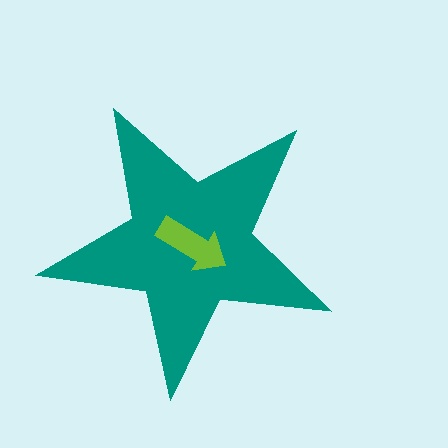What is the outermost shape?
The teal star.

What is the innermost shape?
The lime arrow.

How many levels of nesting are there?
2.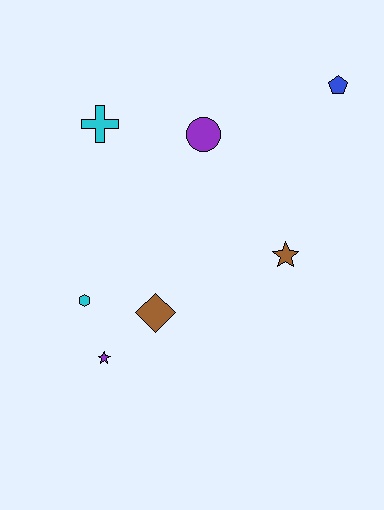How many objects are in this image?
There are 7 objects.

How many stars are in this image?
There are 2 stars.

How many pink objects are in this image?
There are no pink objects.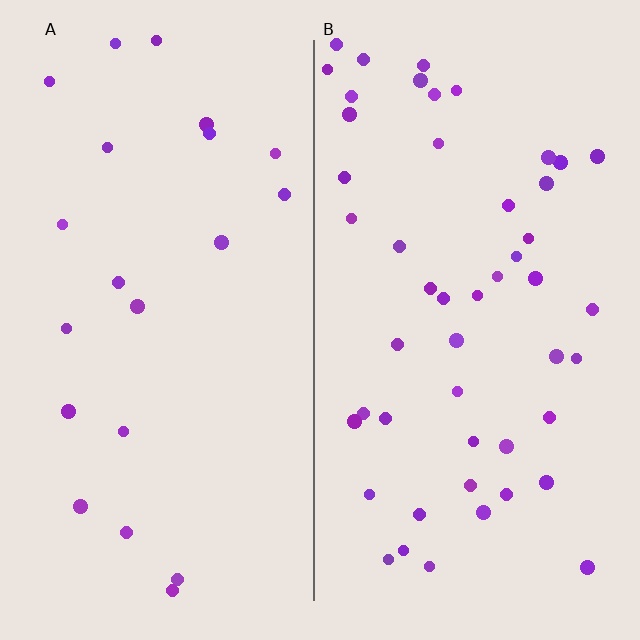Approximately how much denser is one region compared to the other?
Approximately 2.4× — region B over region A.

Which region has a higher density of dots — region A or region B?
B (the right).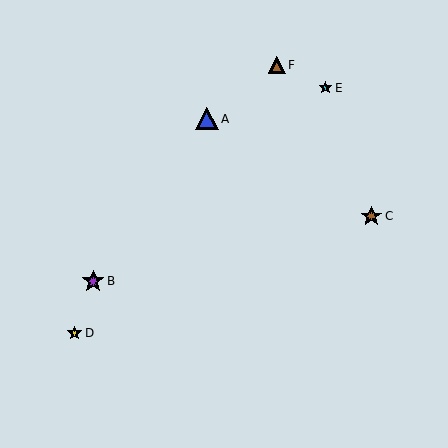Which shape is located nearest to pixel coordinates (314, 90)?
The cyan star (labeled E) at (325, 88) is nearest to that location.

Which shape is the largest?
The purple star (labeled B) is the largest.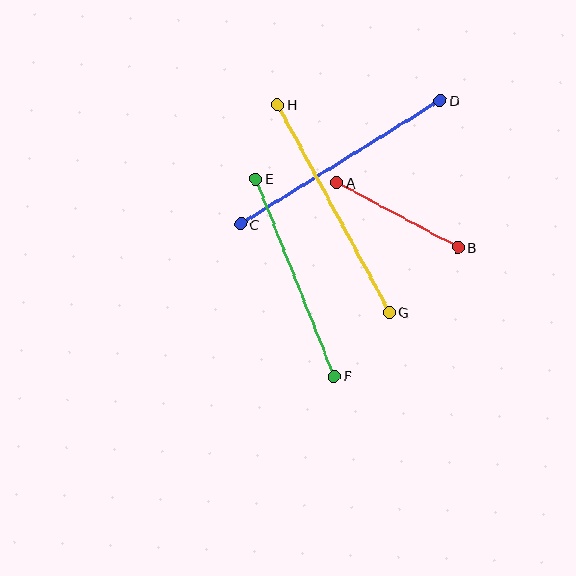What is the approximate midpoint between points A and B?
The midpoint is at approximately (397, 215) pixels.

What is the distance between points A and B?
The distance is approximately 137 pixels.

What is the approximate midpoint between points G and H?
The midpoint is at approximately (334, 208) pixels.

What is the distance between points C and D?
The distance is approximately 235 pixels.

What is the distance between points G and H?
The distance is approximately 235 pixels.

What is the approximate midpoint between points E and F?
The midpoint is at approximately (295, 278) pixels.